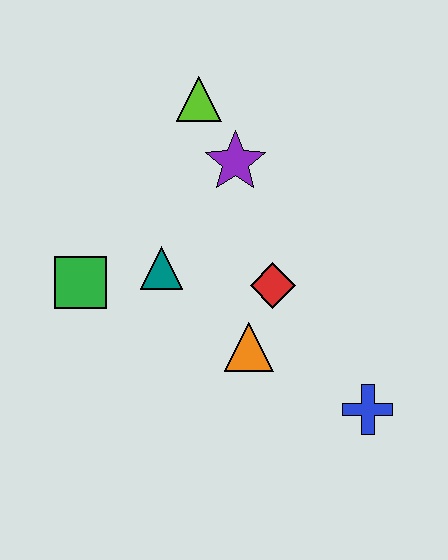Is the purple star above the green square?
Yes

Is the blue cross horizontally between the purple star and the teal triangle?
No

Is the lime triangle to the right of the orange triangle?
No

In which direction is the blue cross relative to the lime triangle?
The blue cross is below the lime triangle.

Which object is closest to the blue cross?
The orange triangle is closest to the blue cross.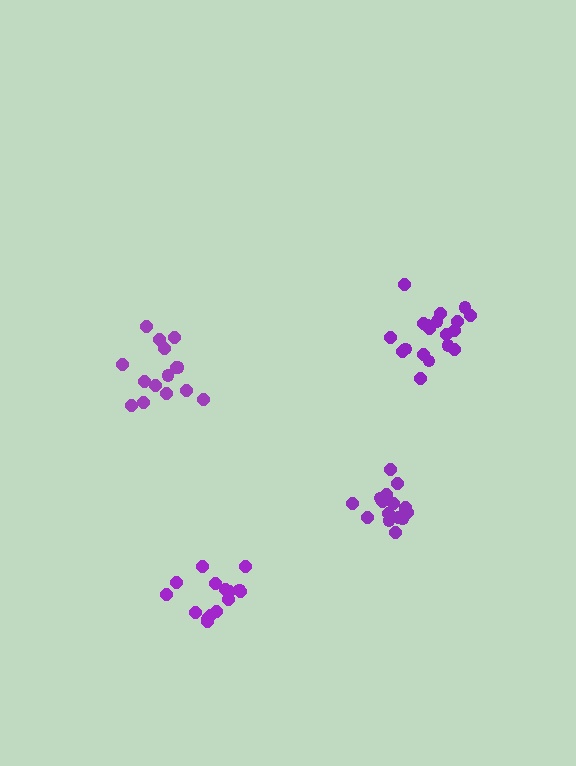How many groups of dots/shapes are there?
There are 4 groups.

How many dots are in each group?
Group 1: 16 dots, Group 2: 15 dots, Group 3: 19 dots, Group 4: 15 dots (65 total).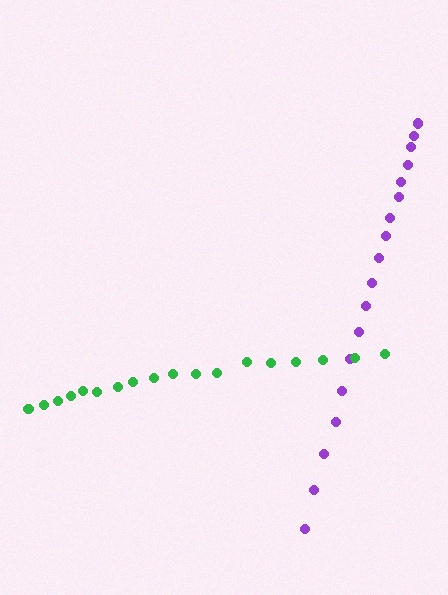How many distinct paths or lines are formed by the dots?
There are 2 distinct paths.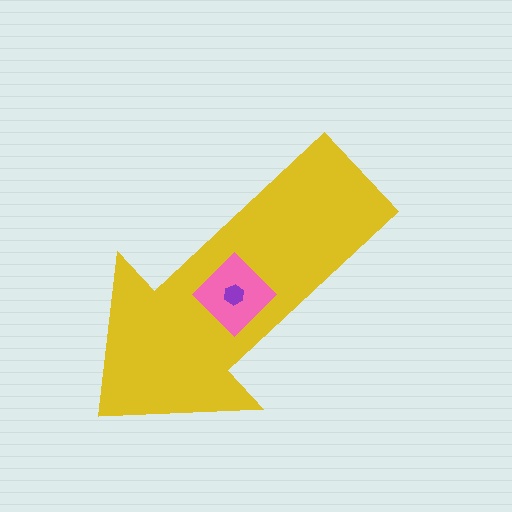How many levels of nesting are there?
3.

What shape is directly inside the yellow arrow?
The pink diamond.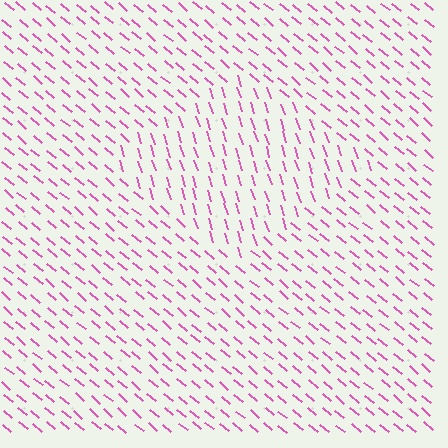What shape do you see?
I see a diamond.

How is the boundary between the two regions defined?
The boundary is defined purely by a change in line orientation (approximately 33 degrees difference). All lines are the same color and thickness.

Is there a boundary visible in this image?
Yes, there is a texture boundary formed by a change in line orientation.